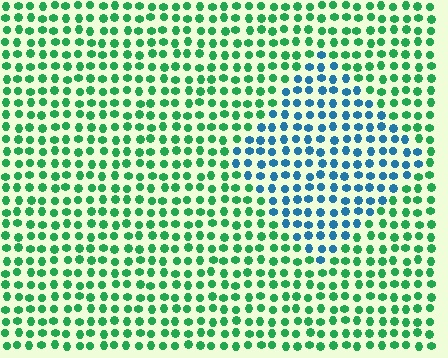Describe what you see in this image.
The image is filled with small green elements in a uniform arrangement. A diamond-shaped region is visible where the elements are tinted to a slightly different hue, forming a subtle color boundary.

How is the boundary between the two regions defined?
The boundary is defined purely by a slight shift in hue (about 62 degrees). Spacing, size, and orientation are identical on both sides.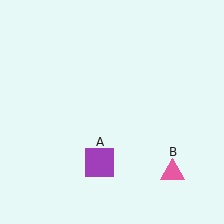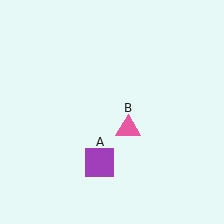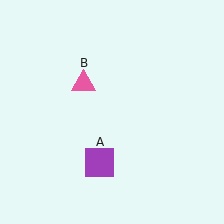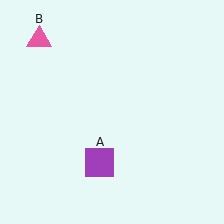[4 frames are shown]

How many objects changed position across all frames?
1 object changed position: pink triangle (object B).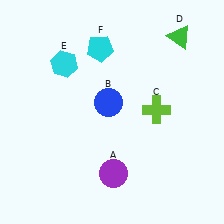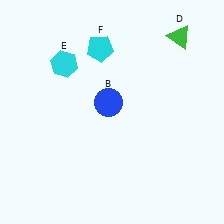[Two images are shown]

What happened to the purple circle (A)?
The purple circle (A) was removed in Image 2. It was in the bottom-right area of Image 1.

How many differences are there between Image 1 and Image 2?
There are 2 differences between the two images.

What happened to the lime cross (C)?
The lime cross (C) was removed in Image 2. It was in the top-right area of Image 1.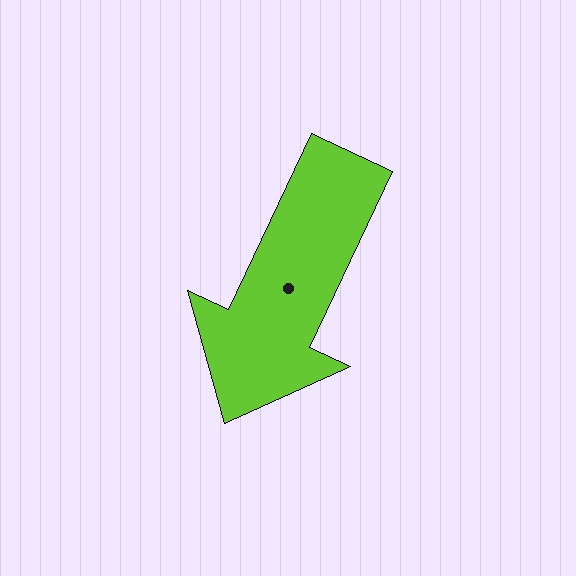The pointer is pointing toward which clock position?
Roughly 7 o'clock.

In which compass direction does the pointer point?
Southwest.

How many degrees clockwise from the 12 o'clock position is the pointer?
Approximately 205 degrees.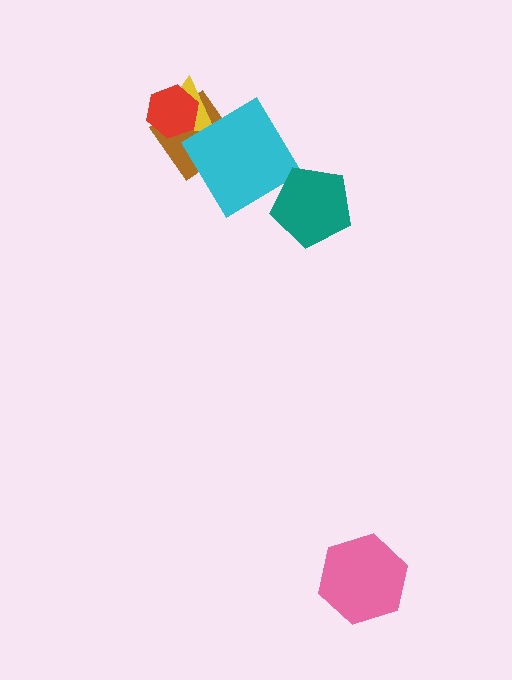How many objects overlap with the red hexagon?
2 objects overlap with the red hexagon.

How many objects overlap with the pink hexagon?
0 objects overlap with the pink hexagon.